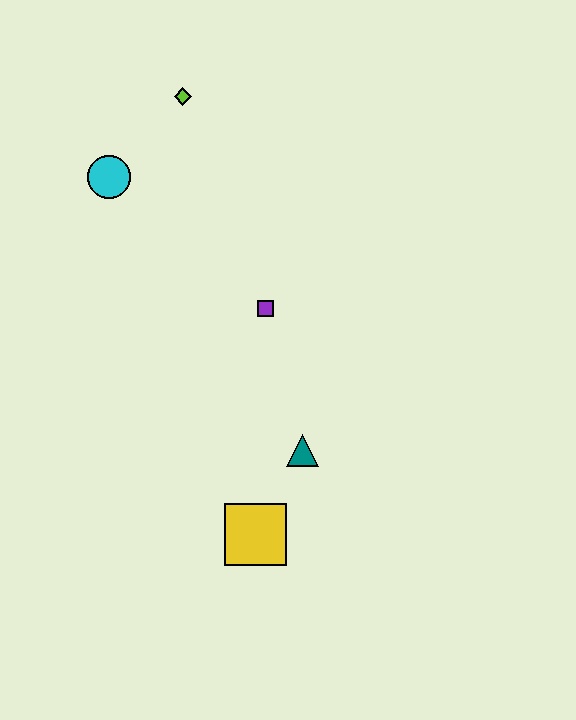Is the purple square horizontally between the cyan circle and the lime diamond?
No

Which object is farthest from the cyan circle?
The yellow square is farthest from the cyan circle.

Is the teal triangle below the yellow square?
No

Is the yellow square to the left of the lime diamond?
No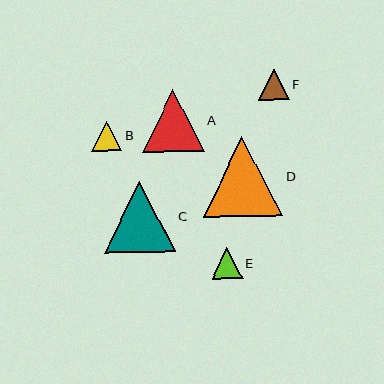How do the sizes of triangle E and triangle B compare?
Triangle E and triangle B are approximately the same size.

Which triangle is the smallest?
Triangle B is the smallest with a size of approximately 30 pixels.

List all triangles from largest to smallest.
From largest to smallest: D, C, A, E, F, B.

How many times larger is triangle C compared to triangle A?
Triangle C is approximately 1.2 times the size of triangle A.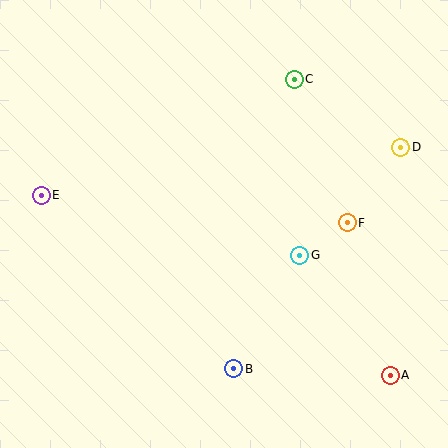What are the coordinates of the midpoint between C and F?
The midpoint between C and F is at (321, 151).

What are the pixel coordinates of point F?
Point F is at (347, 223).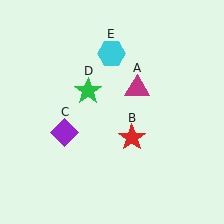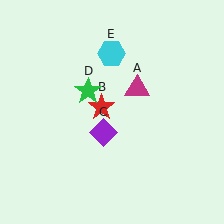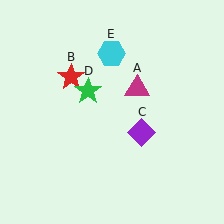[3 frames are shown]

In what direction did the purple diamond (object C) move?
The purple diamond (object C) moved right.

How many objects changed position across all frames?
2 objects changed position: red star (object B), purple diamond (object C).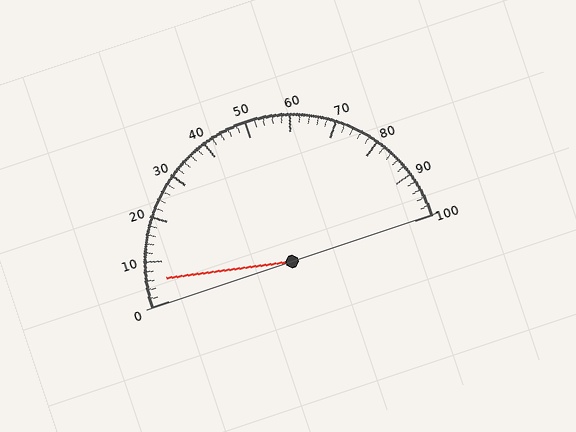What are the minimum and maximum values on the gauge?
The gauge ranges from 0 to 100.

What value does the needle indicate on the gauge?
The needle indicates approximately 6.